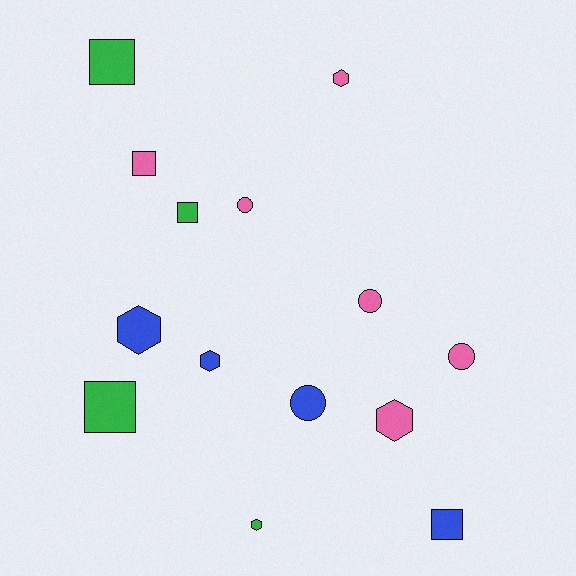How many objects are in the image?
There are 14 objects.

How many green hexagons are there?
There is 1 green hexagon.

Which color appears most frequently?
Pink, with 6 objects.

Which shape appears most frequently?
Square, with 5 objects.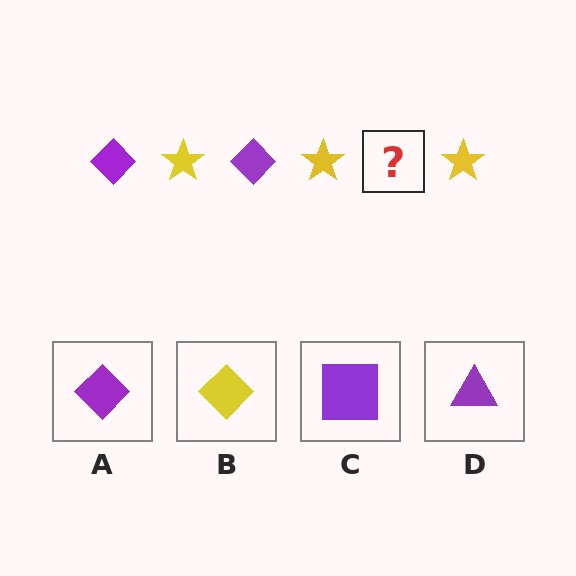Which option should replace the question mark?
Option A.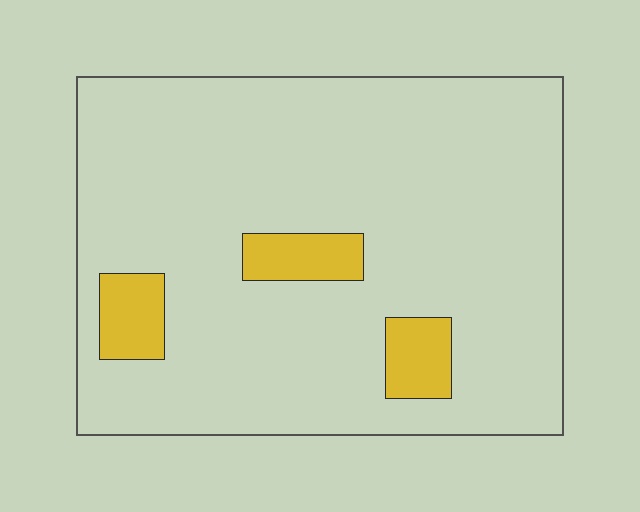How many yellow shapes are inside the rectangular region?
3.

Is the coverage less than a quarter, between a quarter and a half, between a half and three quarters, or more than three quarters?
Less than a quarter.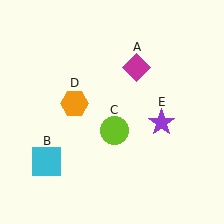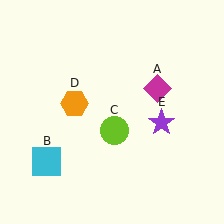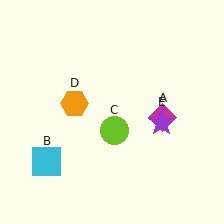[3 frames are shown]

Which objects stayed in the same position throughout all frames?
Cyan square (object B) and lime circle (object C) and orange hexagon (object D) and purple star (object E) remained stationary.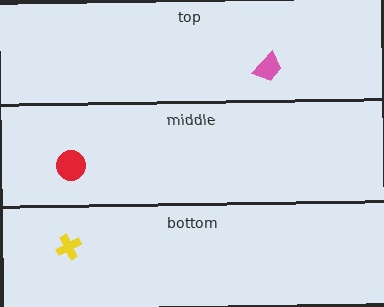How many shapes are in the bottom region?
1.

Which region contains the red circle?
The middle region.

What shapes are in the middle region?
The red circle.